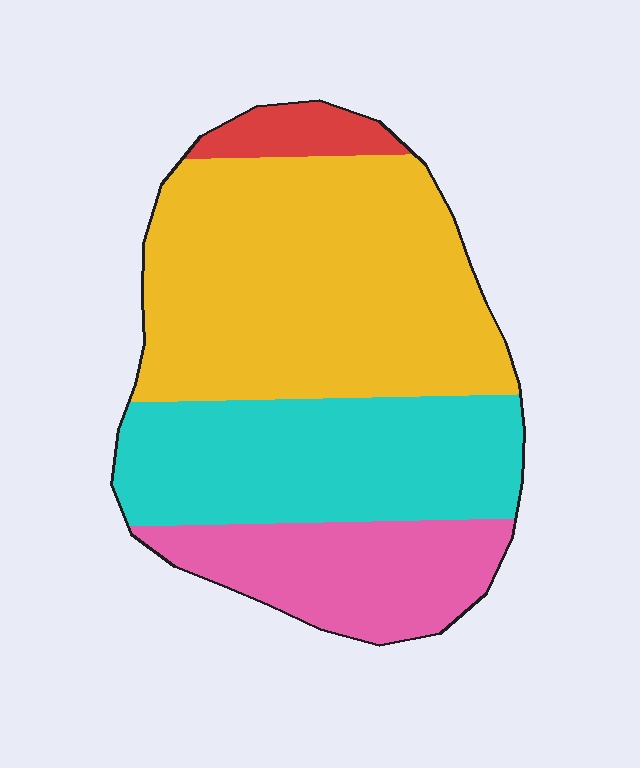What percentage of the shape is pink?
Pink takes up about one fifth (1/5) of the shape.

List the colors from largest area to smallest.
From largest to smallest: yellow, cyan, pink, red.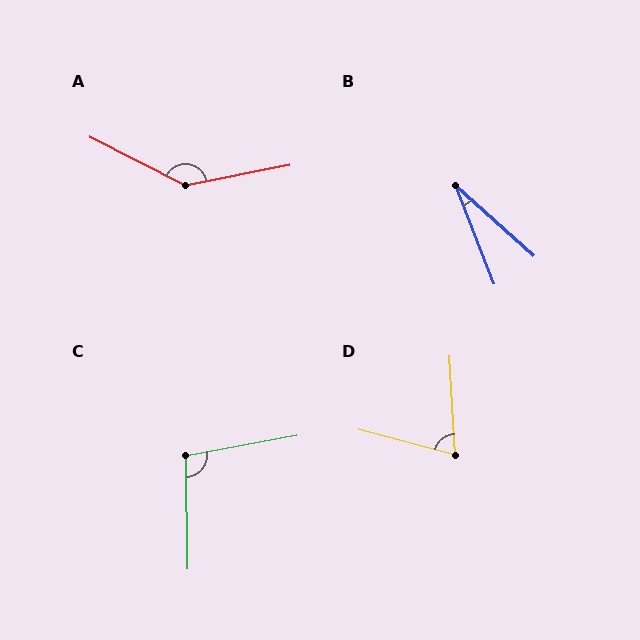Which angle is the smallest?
B, at approximately 27 degrees.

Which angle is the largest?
A, at approximately 142 degrees.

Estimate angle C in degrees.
Approximately 100 degrees.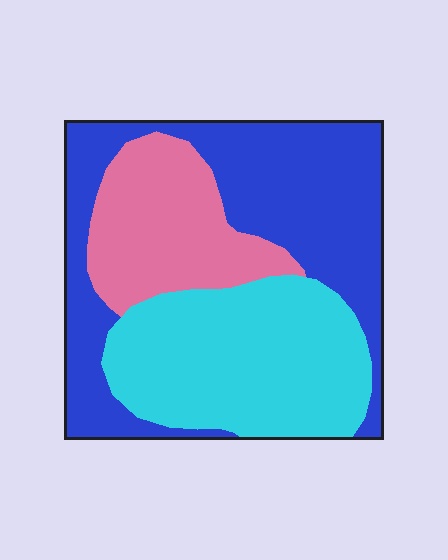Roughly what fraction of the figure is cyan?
Cyan covers 35% of the figure.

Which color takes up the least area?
Pink, at roughly 20%.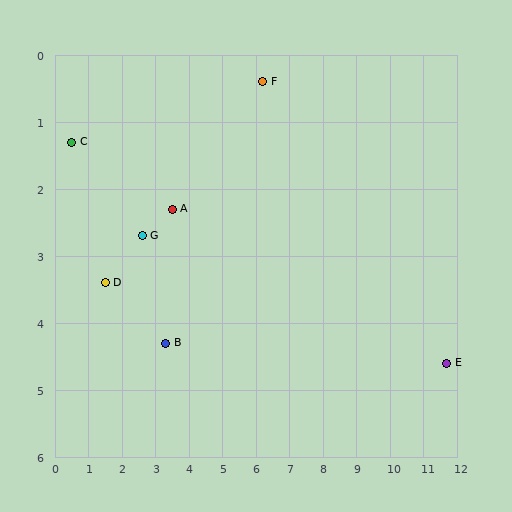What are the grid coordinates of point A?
Point A is at approximately (3.5, 2.3).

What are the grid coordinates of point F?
Point F is at approximately (6.2, 0.4).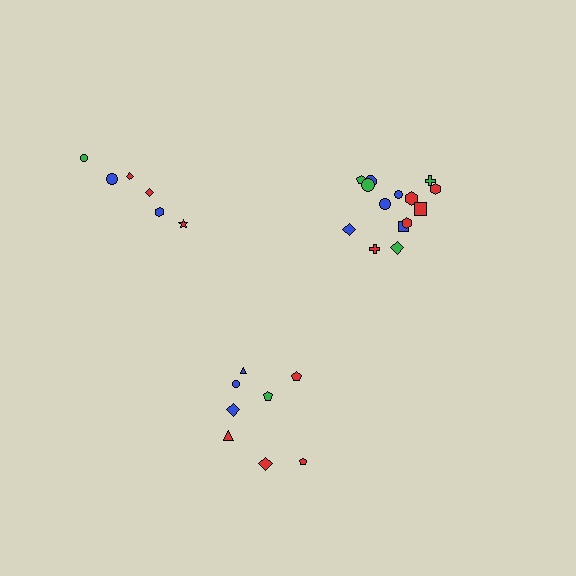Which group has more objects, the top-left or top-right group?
The top-right group.